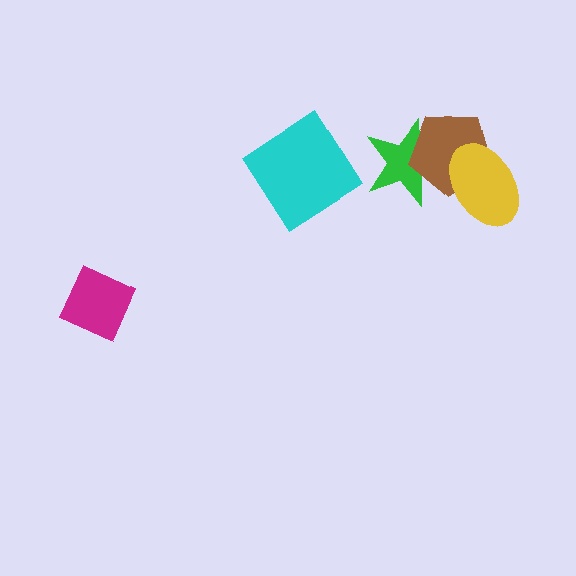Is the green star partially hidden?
Yes, it is partially covered by another shape.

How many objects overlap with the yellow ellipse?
2 objects overlap with the yellow ellipse.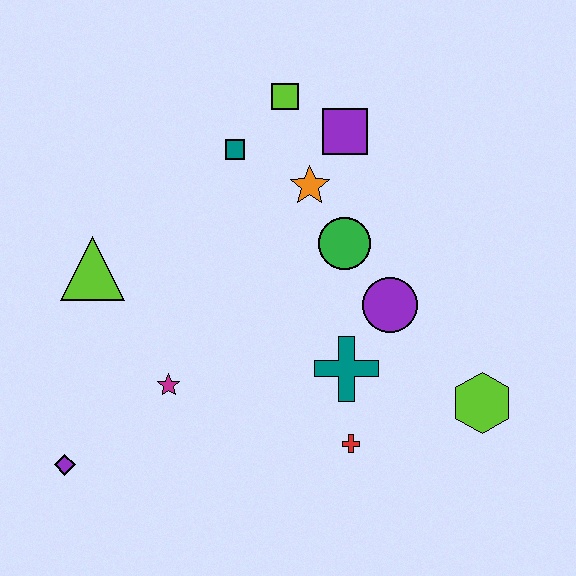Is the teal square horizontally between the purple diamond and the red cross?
Yes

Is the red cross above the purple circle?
No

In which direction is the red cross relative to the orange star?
The red cross is below the orange star.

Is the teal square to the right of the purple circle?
No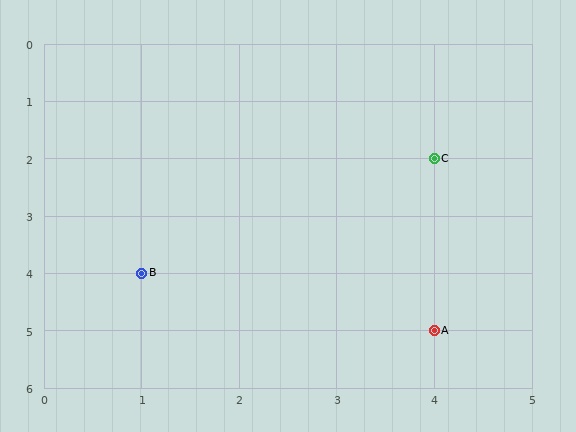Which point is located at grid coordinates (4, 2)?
Point C is at (4, 2).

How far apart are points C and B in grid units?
Points C and B are 3 columns and 2 rows apart (about 3.6 grid units diagonally).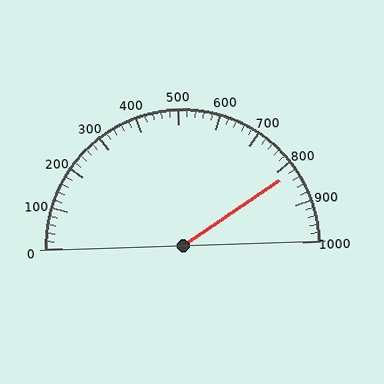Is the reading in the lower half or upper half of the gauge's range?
The reading is in the upper half of the range (0 to 1000).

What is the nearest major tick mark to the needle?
The nearest major tick mark is 800.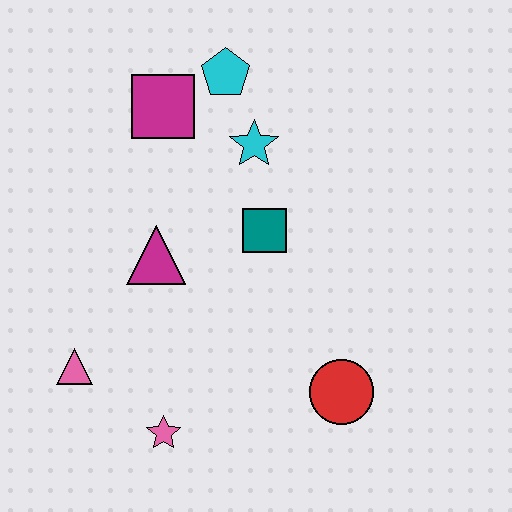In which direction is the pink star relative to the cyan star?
The pink star is below the cyan star.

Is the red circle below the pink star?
No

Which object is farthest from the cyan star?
The pink star is farthest from the cyan star.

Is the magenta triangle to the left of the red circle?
Yes